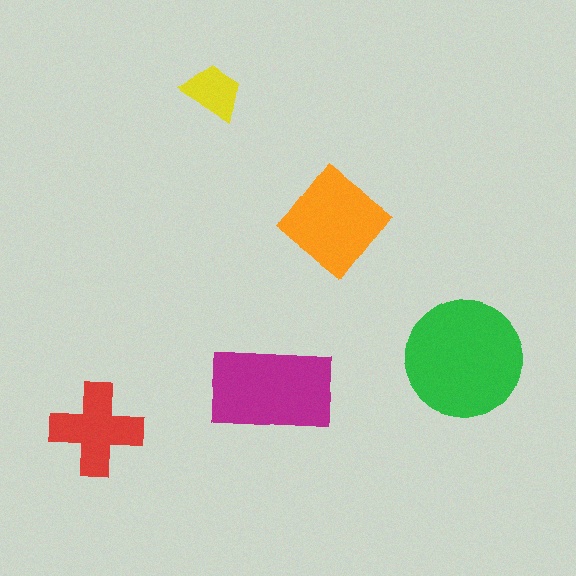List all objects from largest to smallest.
The green circle, the magenta rectangle, the orange diamond, the red cross, the yellow trapezoid.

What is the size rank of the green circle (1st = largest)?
1st.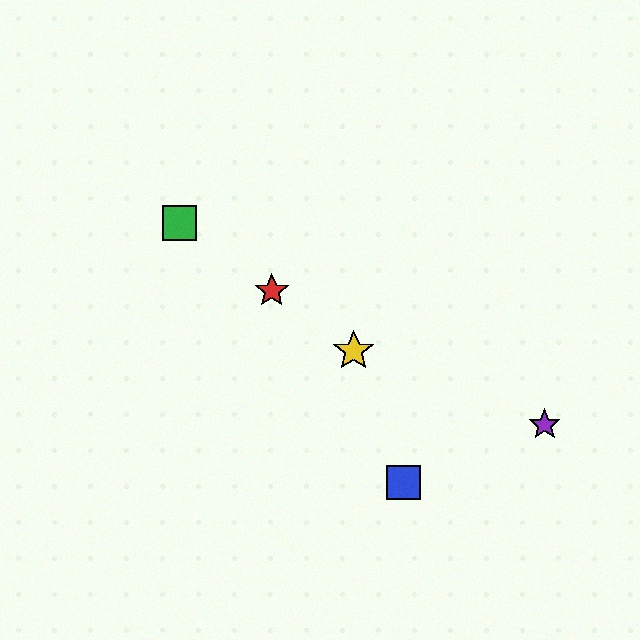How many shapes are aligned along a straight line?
3 shapes (the red star, the green square, the yellow star) are aligned along a straight line.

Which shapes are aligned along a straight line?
The red star, the green square, the yellow star are aligned along a straight line.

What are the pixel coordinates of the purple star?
The purple star is at (545, 425).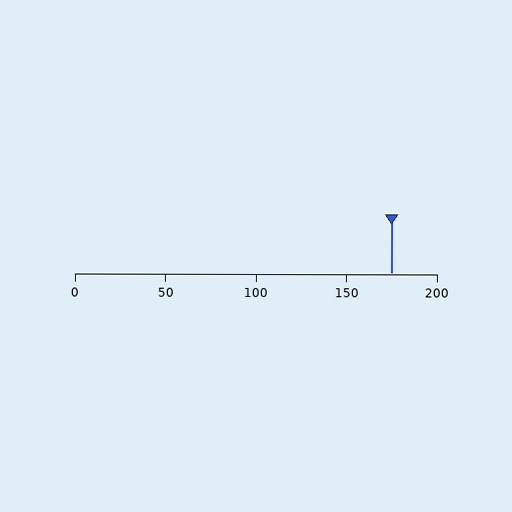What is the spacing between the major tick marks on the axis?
The major ticks are spaced 50 apart.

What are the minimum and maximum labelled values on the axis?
The axis runs from 0 to 200.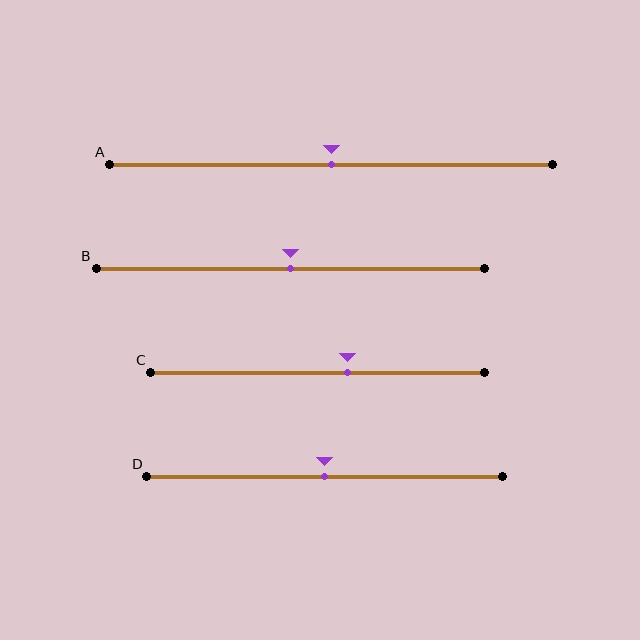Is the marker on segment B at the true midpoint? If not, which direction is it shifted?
Yes, the marker on segment B is at the true midpoint.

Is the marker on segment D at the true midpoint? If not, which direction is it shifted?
Yes, the marker on segment D is at the true midpoint.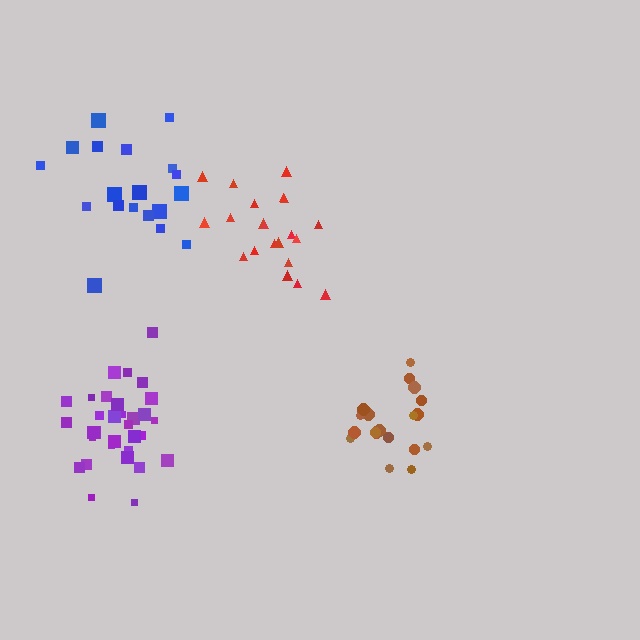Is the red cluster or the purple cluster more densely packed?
Purple.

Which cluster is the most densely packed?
Purple.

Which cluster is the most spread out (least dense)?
Blue.